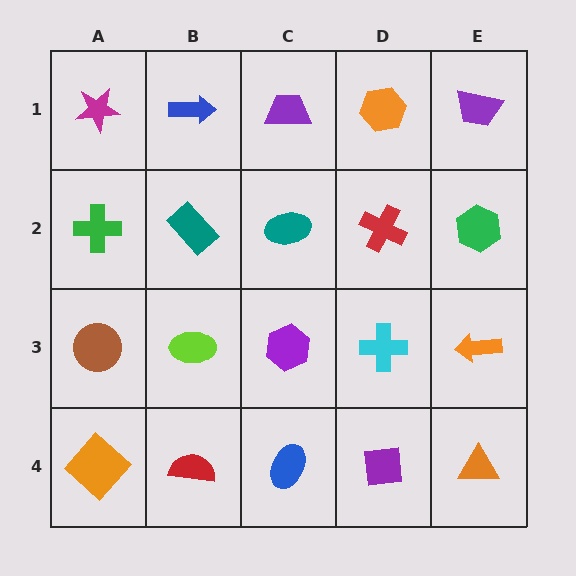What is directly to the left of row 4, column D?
A blue ellipse.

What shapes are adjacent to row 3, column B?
A teal rectangle (row 2, column B), a red semicircle (row 4, column B), a brown circle (row 3, column A), a purple hexagon (row 3, column C).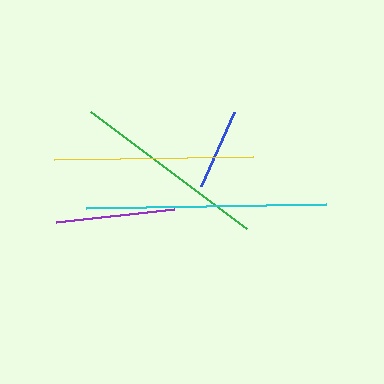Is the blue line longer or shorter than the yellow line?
The yellow line is longer than the blue line.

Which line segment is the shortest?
The blue line is the shortest at approximately 82 pixels.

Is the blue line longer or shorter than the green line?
The green line is longer than the blue line.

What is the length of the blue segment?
The blue segment is approximately 82 pixels long.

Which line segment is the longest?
The cyan line is the longest at approximately 240 pixels.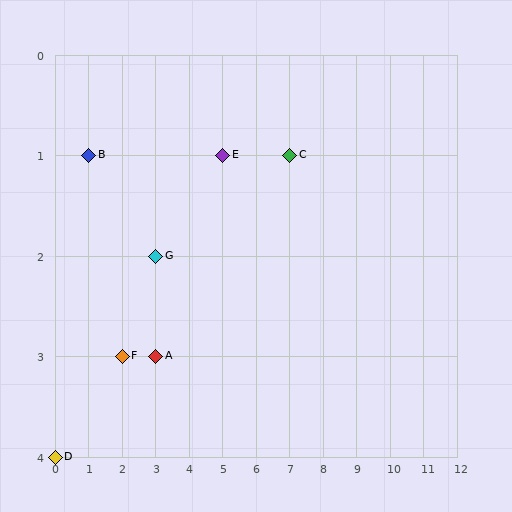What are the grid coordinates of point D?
Point D is at grid coordinates (0, 4).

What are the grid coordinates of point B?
Point B is at grid coordinates (1, 1).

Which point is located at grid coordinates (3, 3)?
Point A is at (3, 3).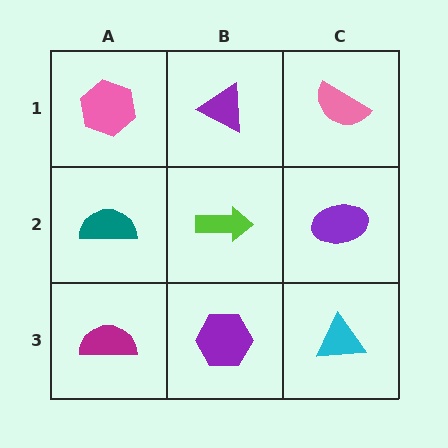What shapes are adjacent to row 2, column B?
A purple triangle (row 1, column B), a purple hexagon (row 3, column B), a teal semicircle (row 2, column A), a purple ellipse (row 2, column C).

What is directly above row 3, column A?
A teal semicircle.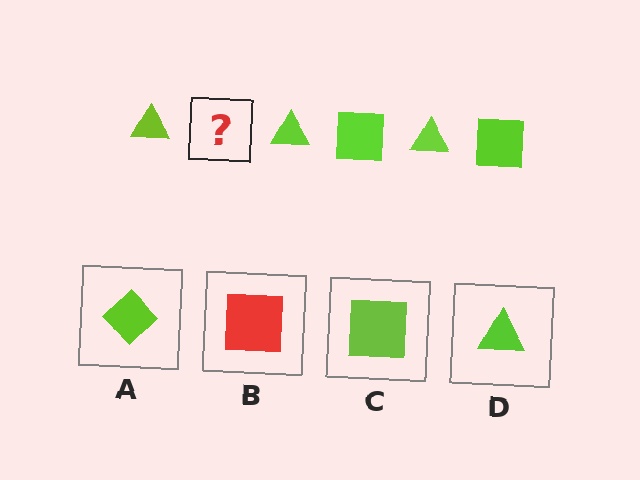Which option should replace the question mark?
Option C.